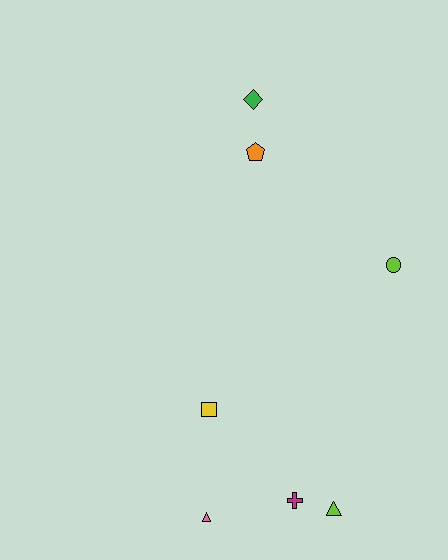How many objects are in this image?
There are 7 objects.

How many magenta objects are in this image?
There is 1 magenta object.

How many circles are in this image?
There is 1 circle.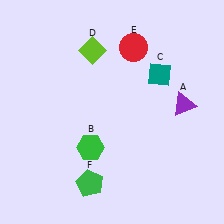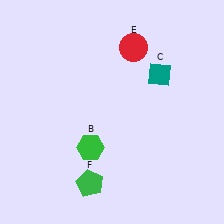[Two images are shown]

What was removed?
The purple triangle (A), the lime diamond (D) were removed in Image 2.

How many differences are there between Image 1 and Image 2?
There are 2 differences between the two images.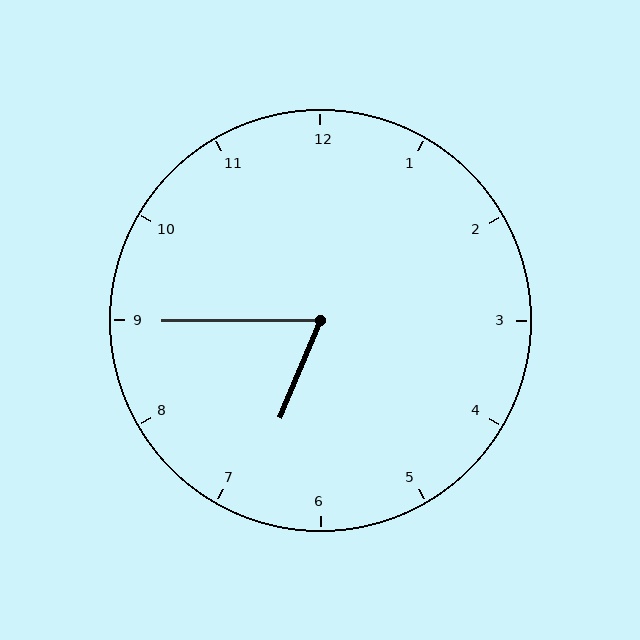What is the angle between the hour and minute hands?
Approximately 68 degrees.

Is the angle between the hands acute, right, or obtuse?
It is acute.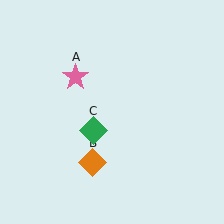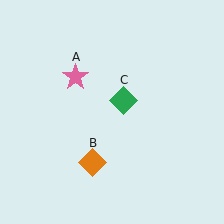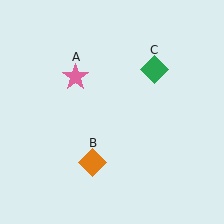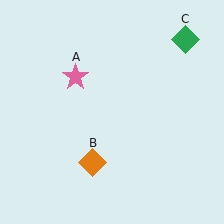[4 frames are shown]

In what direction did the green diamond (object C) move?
The green diamond (object C) moved up and to the right.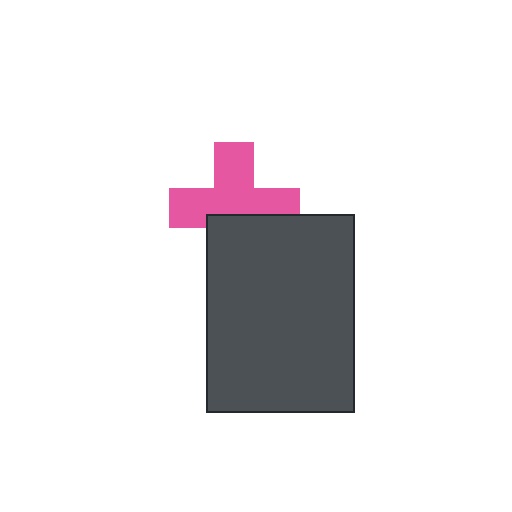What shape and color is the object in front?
The object in front is a dark gray rectangle.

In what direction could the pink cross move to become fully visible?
The pink cross could move up. That would shift it out from behind the dark gray rectangle entirely.